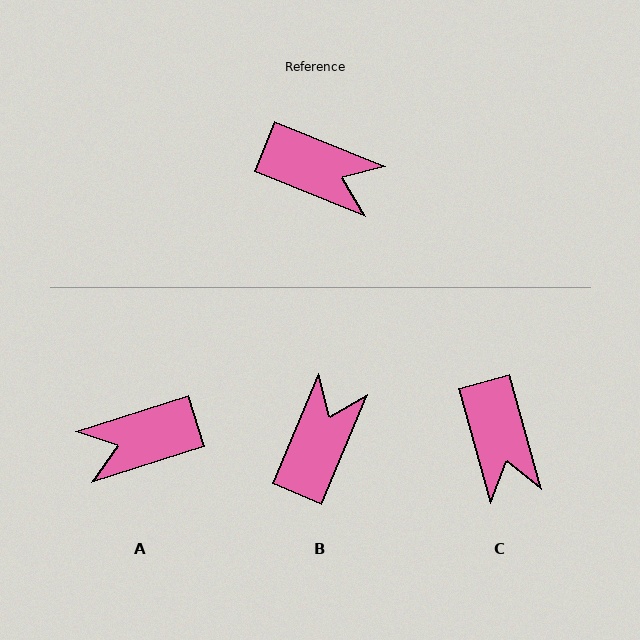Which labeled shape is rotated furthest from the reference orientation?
A, about 140 degrees away.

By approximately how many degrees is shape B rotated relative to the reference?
Approximately 90 degrees counter-clockwise.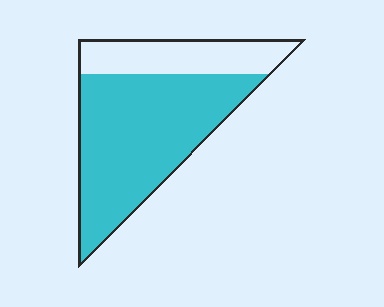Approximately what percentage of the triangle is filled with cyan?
Approximately 70%.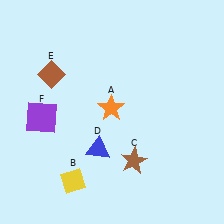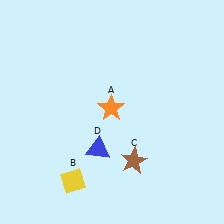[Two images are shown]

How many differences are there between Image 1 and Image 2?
There are 2 differences between the two images.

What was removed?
The brown diamond (E), the purple square (F) were removed in Image 2.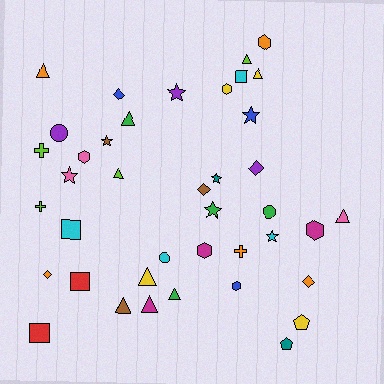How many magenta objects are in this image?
There are 3 magenta objects.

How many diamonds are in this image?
There are 5 diamonds.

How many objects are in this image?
There are 40 objects.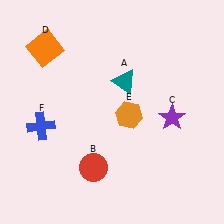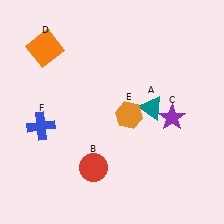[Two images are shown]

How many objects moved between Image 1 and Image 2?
1 object moved between the two images.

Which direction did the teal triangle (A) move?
The teal triangle (A) moved right.